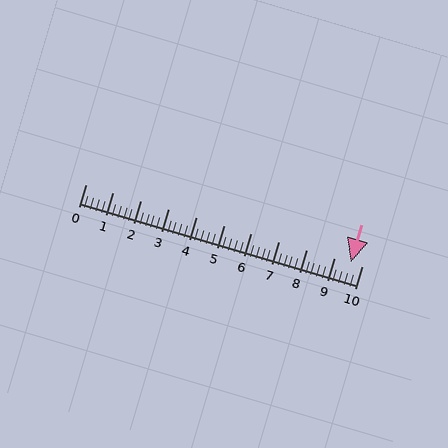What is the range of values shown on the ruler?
The ruler shows values from 0 to 10.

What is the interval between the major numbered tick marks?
The major tick marks are spaced 1 units apart.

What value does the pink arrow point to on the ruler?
The pink arrow points to approximately 9.6.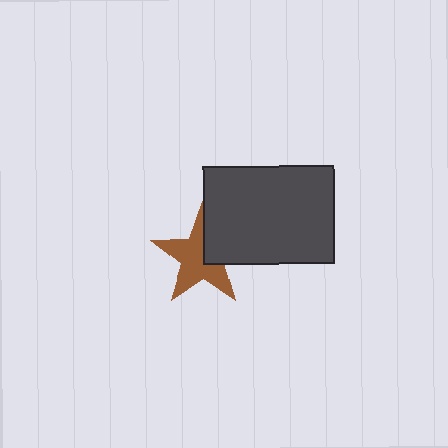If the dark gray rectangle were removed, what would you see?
You would see the complete brown star.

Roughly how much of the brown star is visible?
Most of it is visible (roughly 69%).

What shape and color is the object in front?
The object in front is a dark gray rectangle.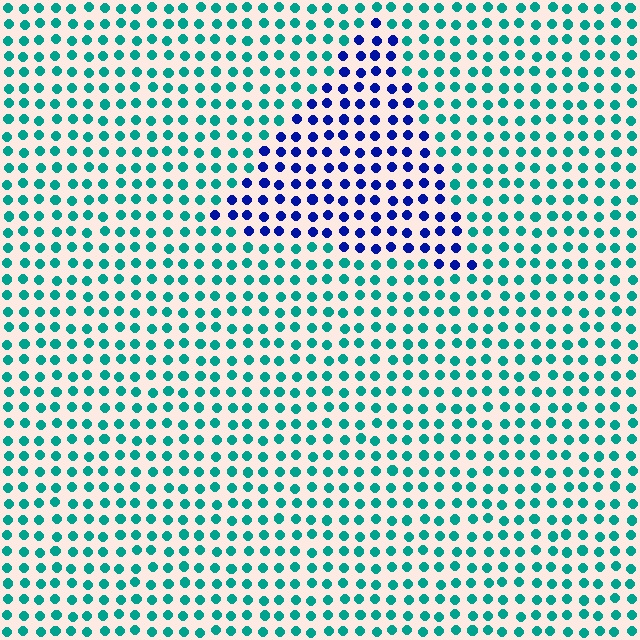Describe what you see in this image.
The image is filled with small teal elements in a uniform arrangement. A triangle-shaped region is visible where the elements are tinted to a slightly different hue, forming a subtle color boundary.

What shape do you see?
I see a triangle.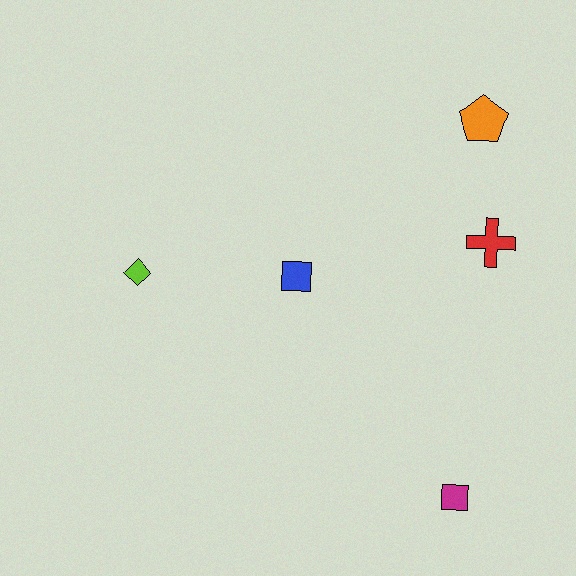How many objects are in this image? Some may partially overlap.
There are 5 objects.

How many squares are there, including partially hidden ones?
There are 2 squares.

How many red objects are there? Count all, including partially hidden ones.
There is 1 red object.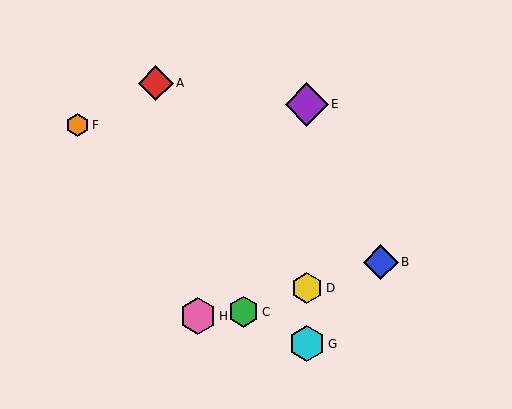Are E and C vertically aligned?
No, E is at x≈307 and C is at x≈244.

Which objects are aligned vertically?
Objects D, E, G are aligned vertically.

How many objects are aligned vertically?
3 objects (D, E, G) are aligned vertically.